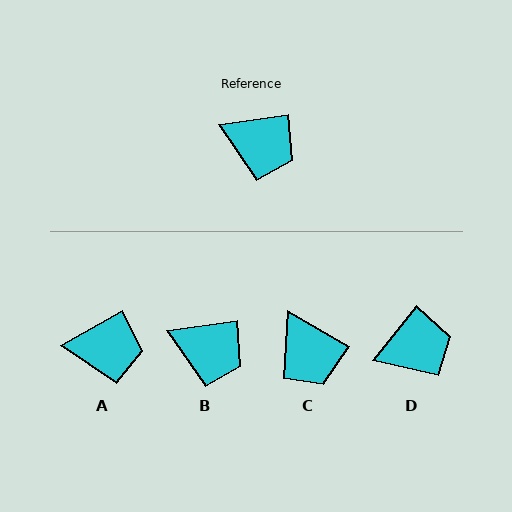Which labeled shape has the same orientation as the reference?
B.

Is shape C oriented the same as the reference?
No, it is off by about 39 degrees.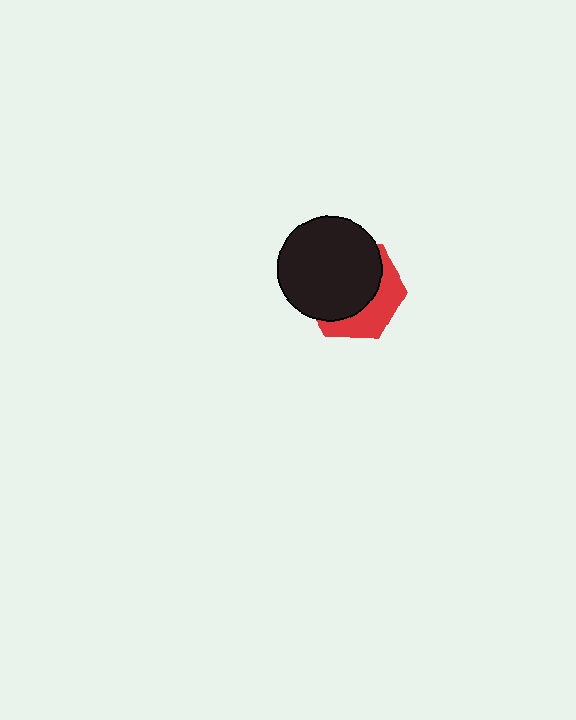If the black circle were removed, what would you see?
You would see the complete red hexagon.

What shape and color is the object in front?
The object in front is a black circle.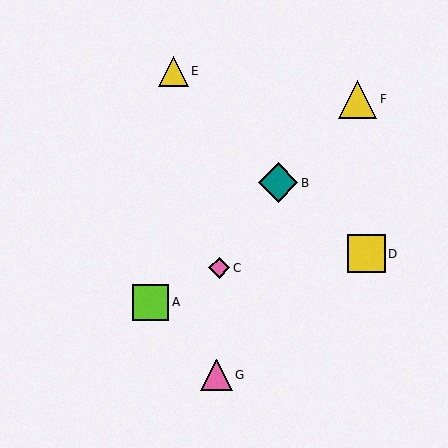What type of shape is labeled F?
Shape F is a yellow triangle.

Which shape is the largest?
The teal diamond (labeled B) is the largest.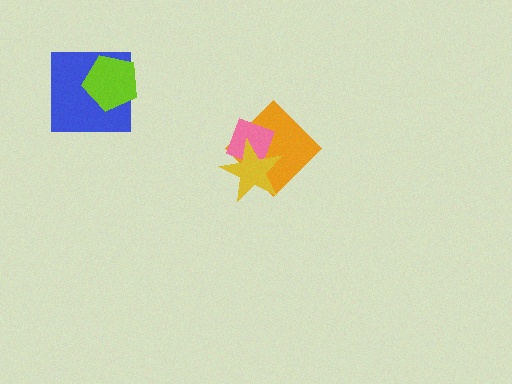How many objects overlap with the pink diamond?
2 objects overlap with the pink diamond.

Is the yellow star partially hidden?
No, no other shape covers it.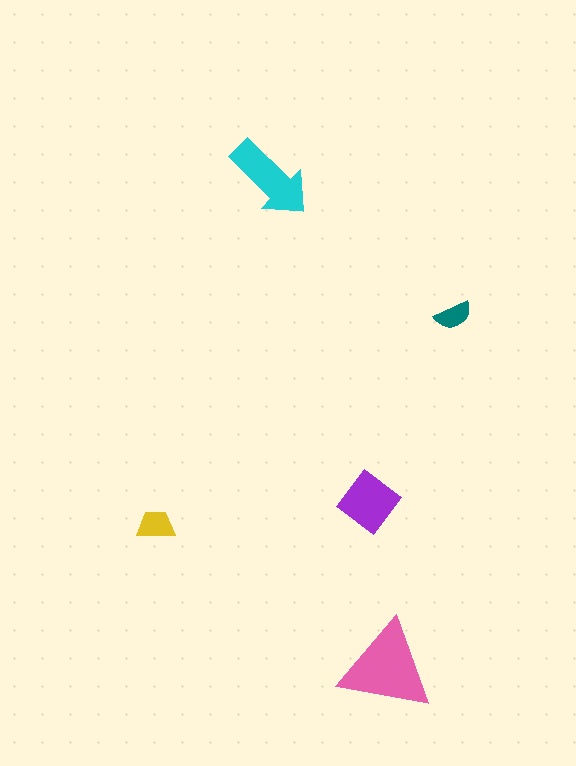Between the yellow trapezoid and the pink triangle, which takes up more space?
The pink triangle.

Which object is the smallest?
The teal semicircle.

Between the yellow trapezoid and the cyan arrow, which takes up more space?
The cyan arrow.